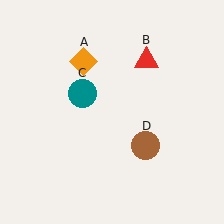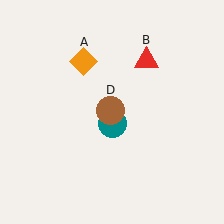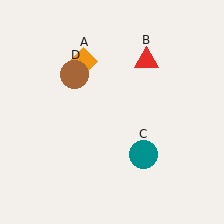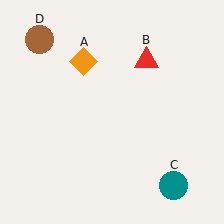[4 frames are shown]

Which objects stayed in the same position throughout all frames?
Orange diamond (object A) and red triangle (object B) remained stationary.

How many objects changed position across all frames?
2 objects changed position: teal circle (object C), brown circle (object D).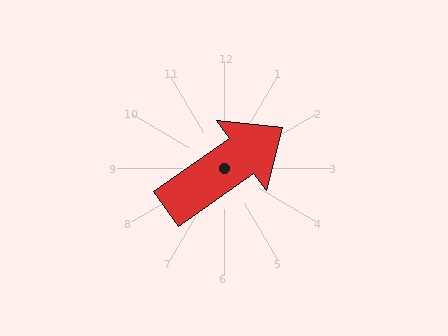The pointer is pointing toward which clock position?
Roughly 2 o'clock.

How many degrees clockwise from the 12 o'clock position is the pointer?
Approximately 55 degrees.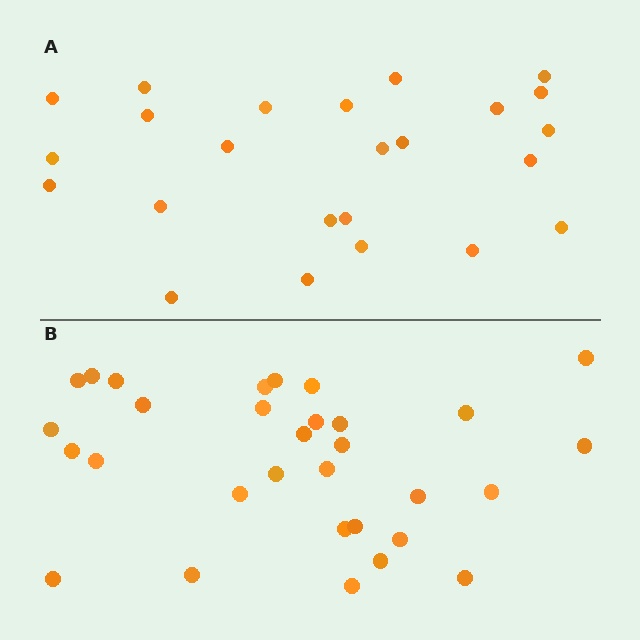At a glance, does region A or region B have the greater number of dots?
Region B (the bottom region) has more dots.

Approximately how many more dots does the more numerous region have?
Region B has roughly 8 or so more dots than region A.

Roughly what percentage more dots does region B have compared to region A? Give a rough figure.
About 30% more.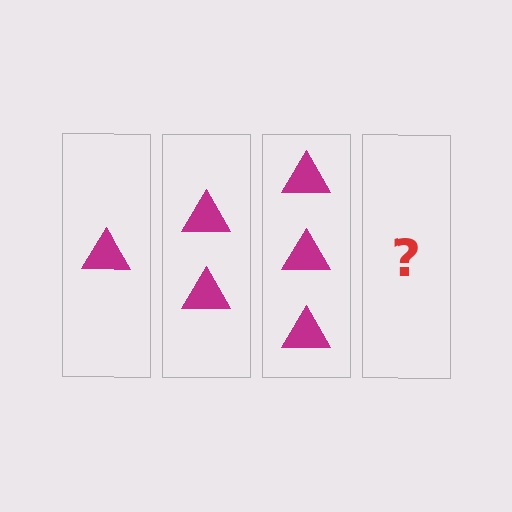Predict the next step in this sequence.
The next step is 4 triangles.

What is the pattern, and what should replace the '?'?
The pattern is that each step adds one more triangle. The '?' should be 4 triangles.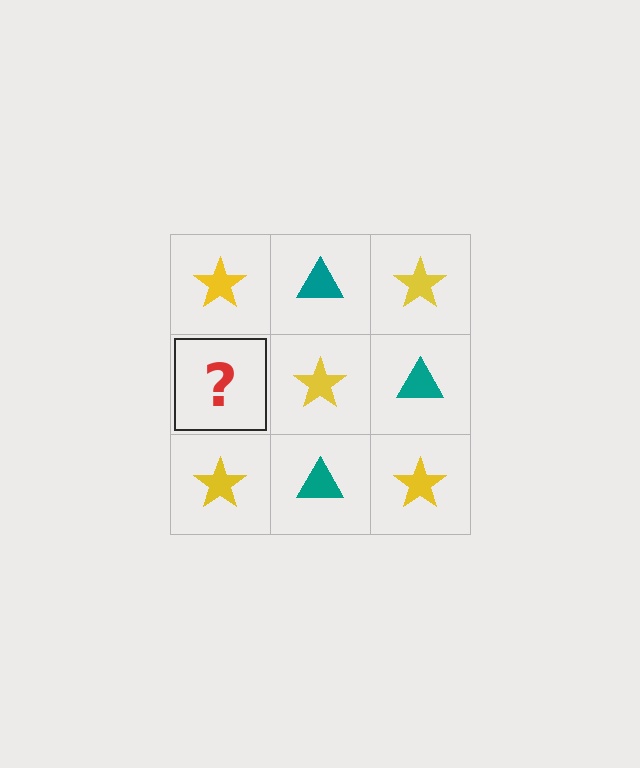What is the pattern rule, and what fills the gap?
The rule is that it alternates yellow star and teal triangle in a checkerboard pattern. The gap should be filled with a teal triangle.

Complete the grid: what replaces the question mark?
The question mark should be replaced with a teal triangle.